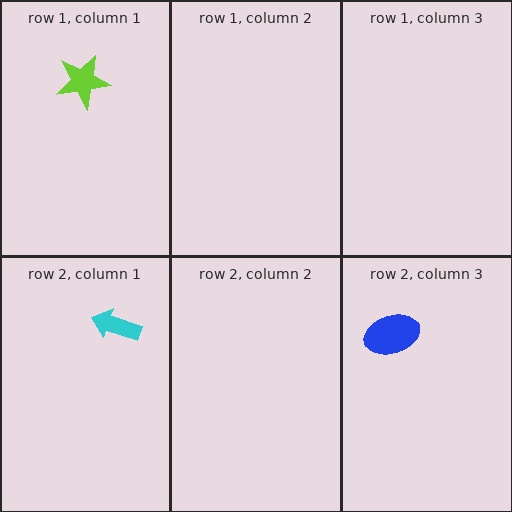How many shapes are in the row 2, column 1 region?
1.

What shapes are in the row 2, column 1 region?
The cyan arrow.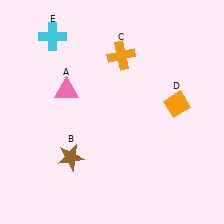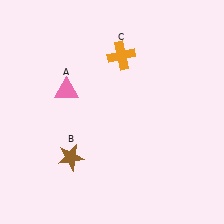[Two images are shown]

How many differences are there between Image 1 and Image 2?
There are 2 differences between the two images.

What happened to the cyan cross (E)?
The cyan cross (E) was removed in Image 2. It was in the top-left area of Image 1.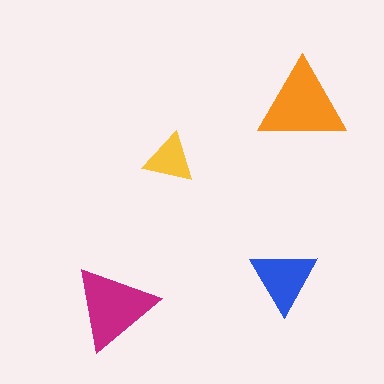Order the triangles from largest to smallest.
the orange one, the magenta one, the blue one, the yellow one.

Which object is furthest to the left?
The magenta triangle is leftmost.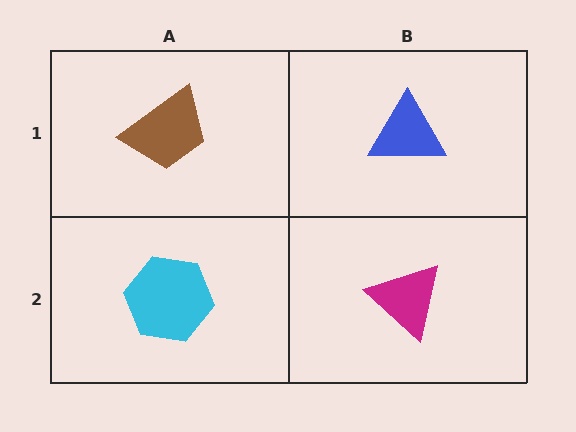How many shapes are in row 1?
2 shapes.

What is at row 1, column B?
A blue triangle.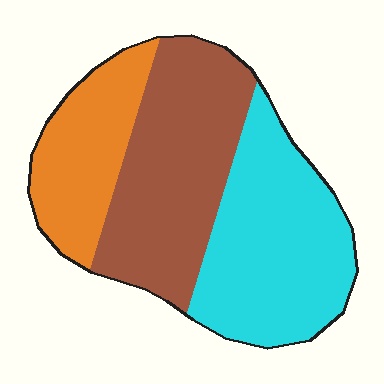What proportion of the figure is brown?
Brown covers about 40% of the figure.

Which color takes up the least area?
Orange, at roughly 25%.